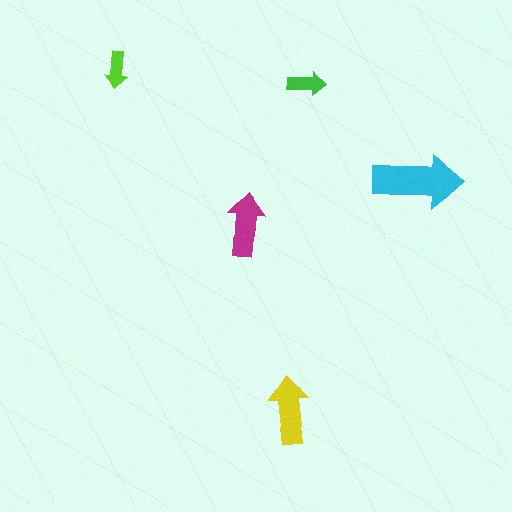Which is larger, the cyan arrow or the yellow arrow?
The cyan one.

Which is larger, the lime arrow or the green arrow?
The green one.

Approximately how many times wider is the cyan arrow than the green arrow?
About 2.5 times wider.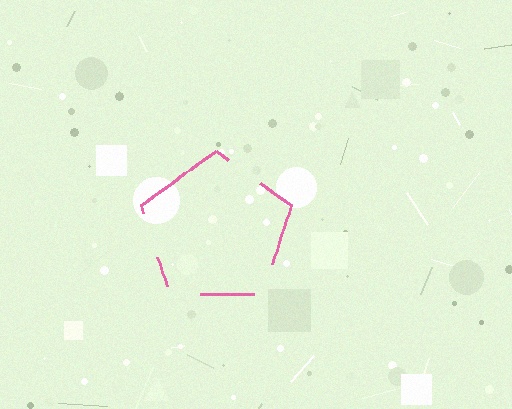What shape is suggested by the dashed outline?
The dashed outline suggests a pentagon.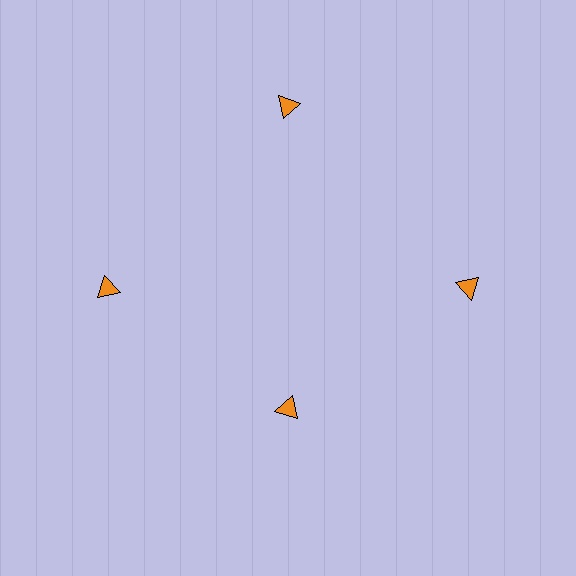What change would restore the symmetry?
The symmetry would be restored by moving it outward, back onto the ring so that all 4 triangles sit at equal angles and equal distance from the center.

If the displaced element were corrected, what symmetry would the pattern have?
It would have 4-fold rotational symmetry — the pattern would map onto itself every 90 degrees.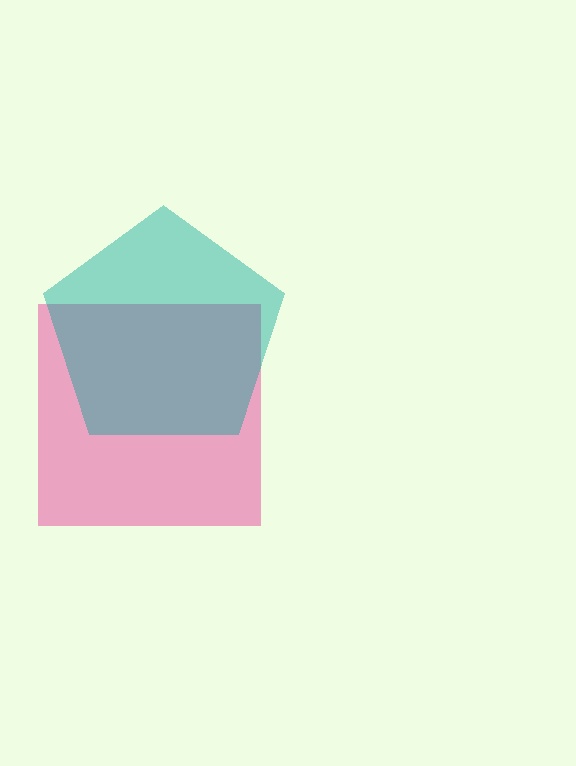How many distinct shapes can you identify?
There are 2 distinct shapes: a pink square, a teal pentagon.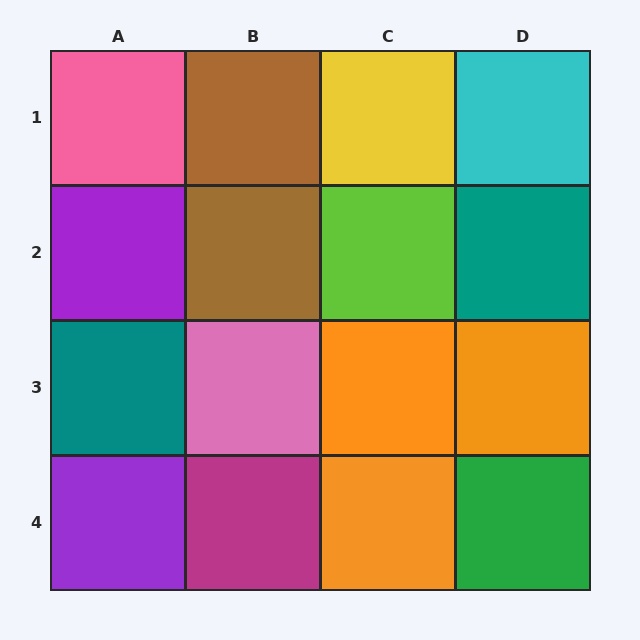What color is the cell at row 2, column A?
Purple.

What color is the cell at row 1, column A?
Pink.